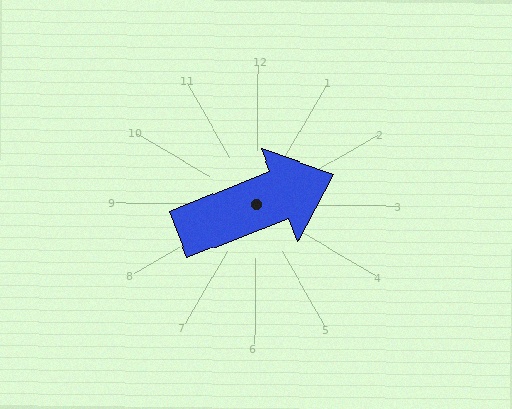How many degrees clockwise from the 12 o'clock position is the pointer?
Approximately 68 degrees.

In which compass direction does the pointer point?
East.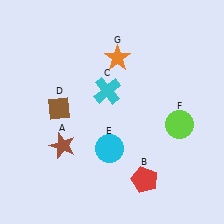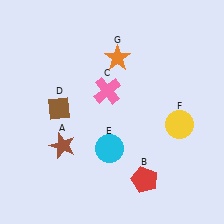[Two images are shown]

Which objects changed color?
C changed from cyan to pink. F changed from lime to yellow.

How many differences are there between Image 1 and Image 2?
There are 2 differences between the two images.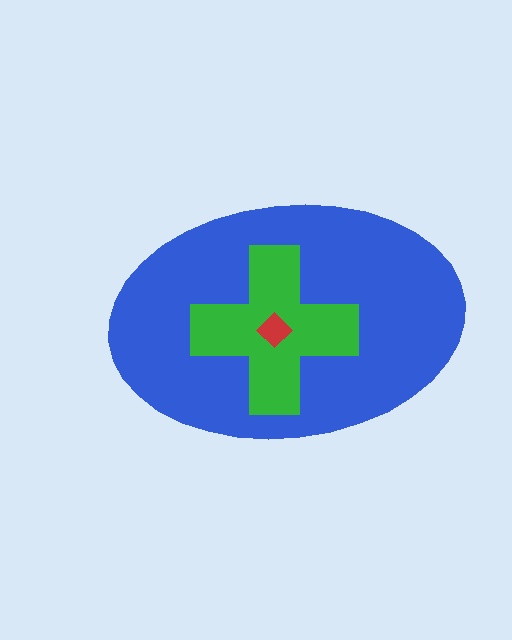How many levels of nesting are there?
3.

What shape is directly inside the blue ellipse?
The green cross.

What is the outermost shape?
The blue ellipse.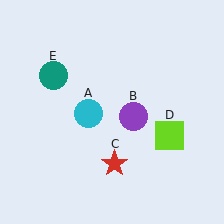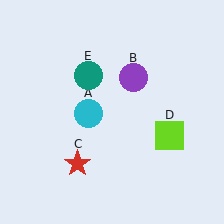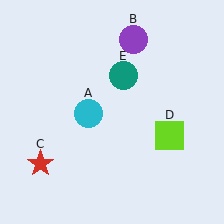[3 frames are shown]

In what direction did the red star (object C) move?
The red star (object C) moved left.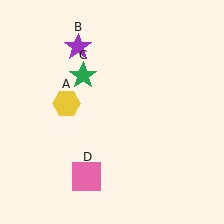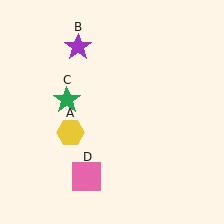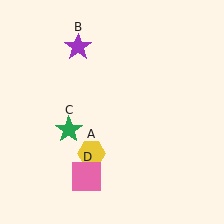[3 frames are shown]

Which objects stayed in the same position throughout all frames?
Purple star (object B) and pink square (object D) remained stationary.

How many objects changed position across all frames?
2 objects changed position: yellow hexagon (object A), green star (object C).